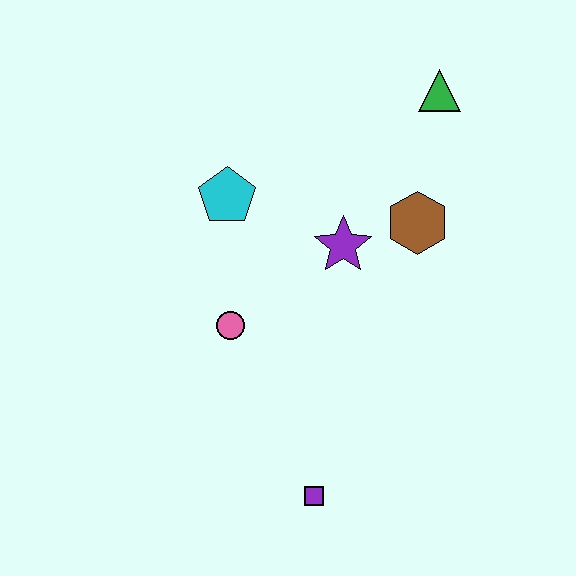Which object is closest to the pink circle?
The cyan pentagon is closest to the pink circle.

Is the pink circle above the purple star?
No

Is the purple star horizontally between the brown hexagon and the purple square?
Yes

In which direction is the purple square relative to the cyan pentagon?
The purple square is below the cyan pentagon.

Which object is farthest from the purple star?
The purple square is farthest from the purple star.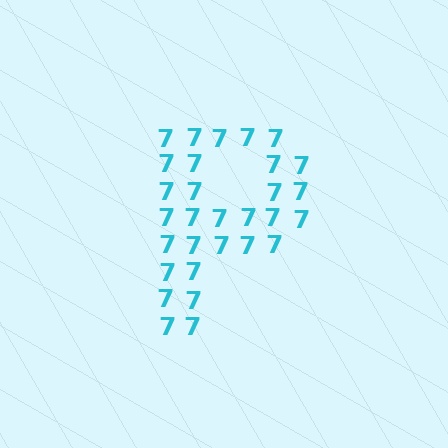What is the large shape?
The large shape is the letter P.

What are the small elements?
The small elements are digit 7's.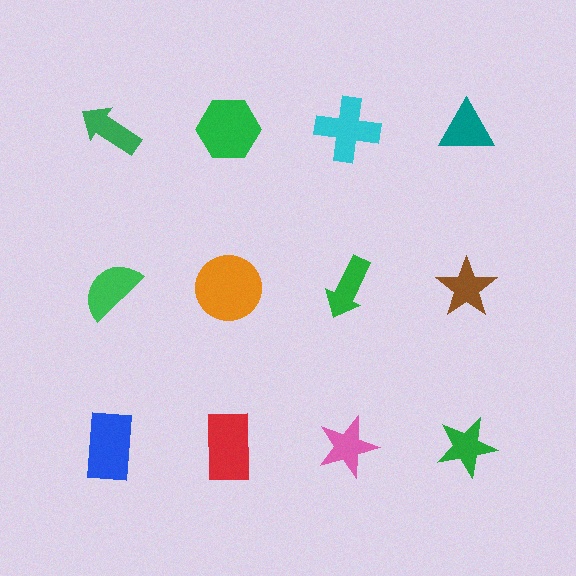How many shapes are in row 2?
4 shapes.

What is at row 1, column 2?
A green hexagon.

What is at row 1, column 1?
A green arrow.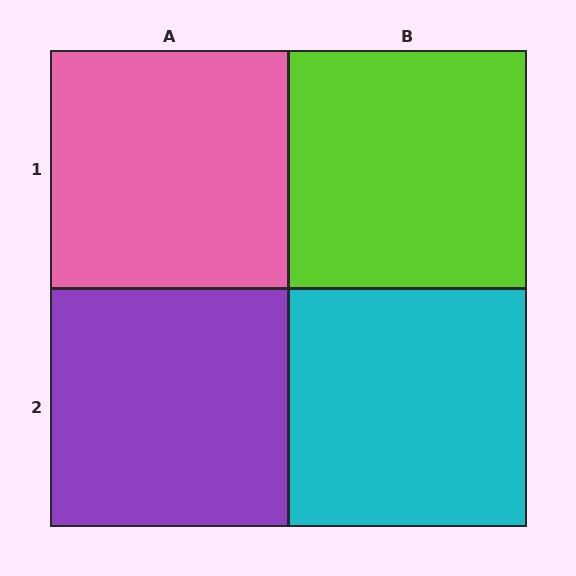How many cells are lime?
1 cell is lime.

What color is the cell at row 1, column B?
Lime.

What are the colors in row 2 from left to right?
Purple, cyan.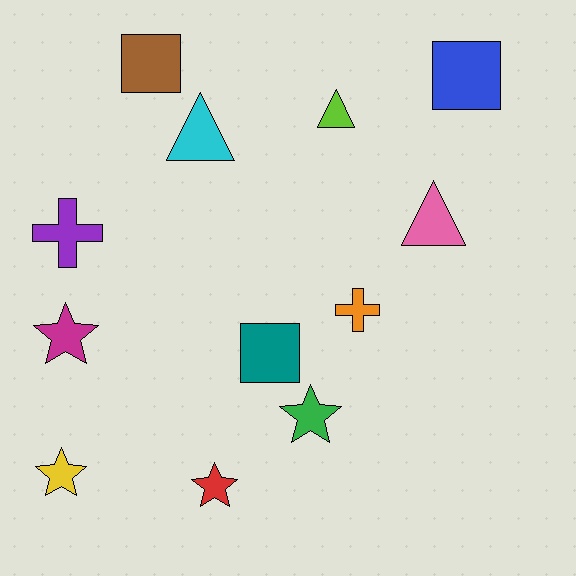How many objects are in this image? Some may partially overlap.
There are 12 objects.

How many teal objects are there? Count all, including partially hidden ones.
There is 1 teal object.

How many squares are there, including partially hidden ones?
There are 3 squares.